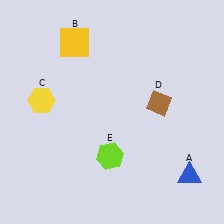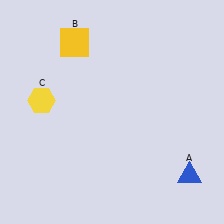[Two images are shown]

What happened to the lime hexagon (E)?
The lime hexagon (E) was removed in Image 2. It was in the bottom-left area of Image 1.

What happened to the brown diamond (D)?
The brown diamond (D) was removed in Image 2. It was in the top-right area of Image 1.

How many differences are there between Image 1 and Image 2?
There are 2 differences between the two images.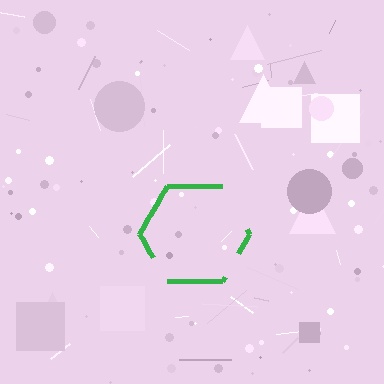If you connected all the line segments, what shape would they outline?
They would outline a hexagon.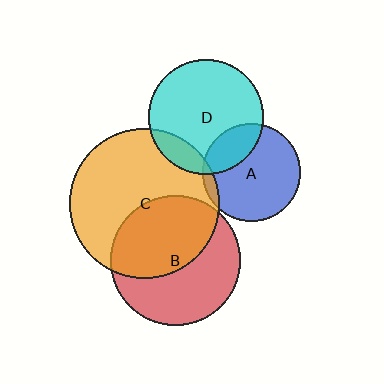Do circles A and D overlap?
Yes.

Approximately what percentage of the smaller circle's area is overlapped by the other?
Approximately 25%.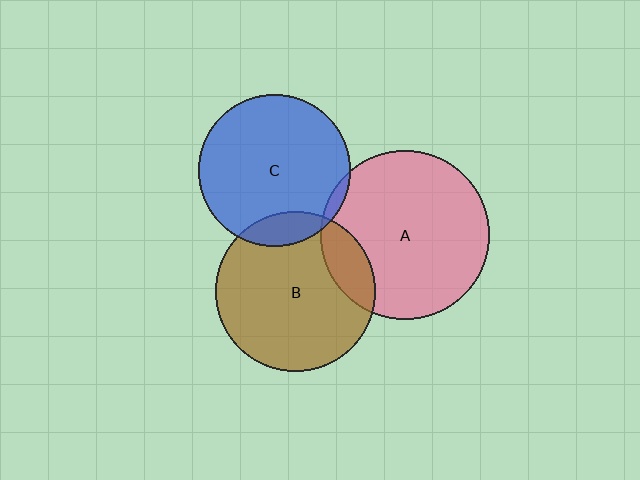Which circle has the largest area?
Circle A (pink).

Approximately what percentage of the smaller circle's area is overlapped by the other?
Approximately 5%.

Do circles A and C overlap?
Yes.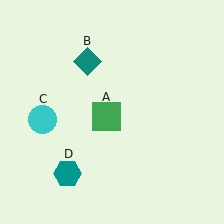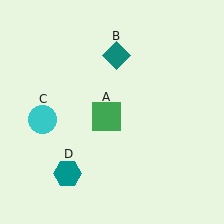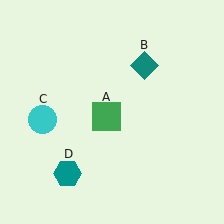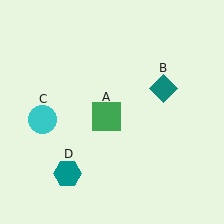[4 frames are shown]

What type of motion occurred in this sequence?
The teal diamond (object B) rotated clockwise around the center of the scene.